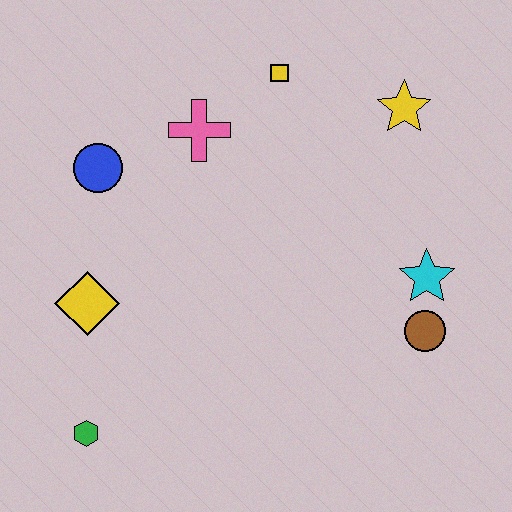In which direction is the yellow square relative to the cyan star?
The yellow square is above the cyan star.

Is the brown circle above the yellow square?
No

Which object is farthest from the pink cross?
The green hexagon is farthest from the pink cross.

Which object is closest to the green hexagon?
The yellow diamond is closest to the green hexagon.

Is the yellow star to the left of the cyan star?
Yes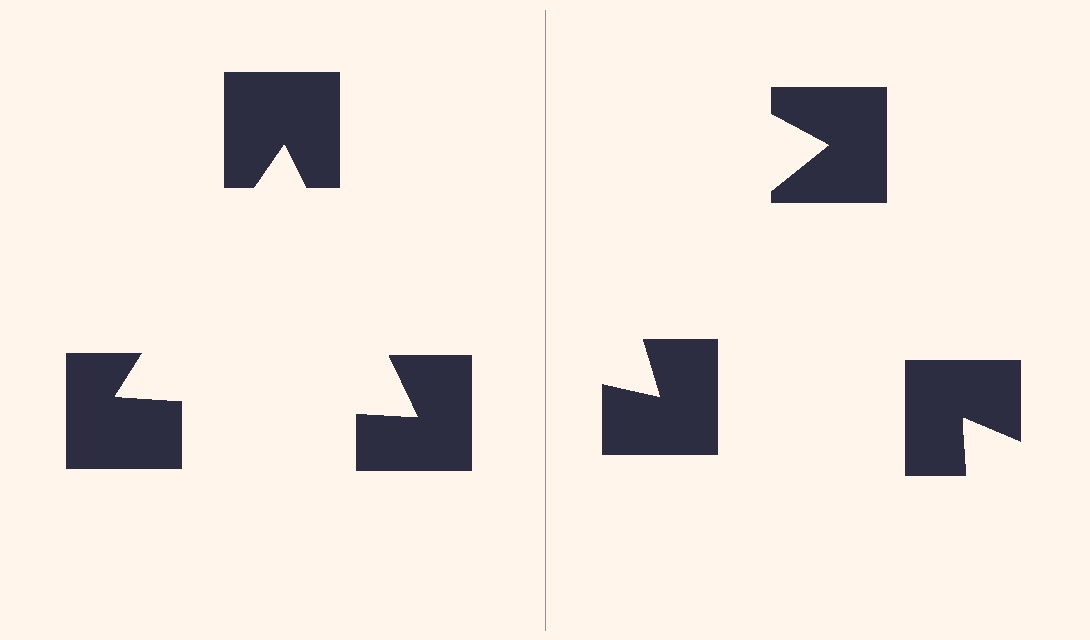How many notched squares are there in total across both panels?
6 — 3 on each side.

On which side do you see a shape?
An illusory triangle appears on the left side. On the right side the wedge cuts are rotated, so no coherent shape forms.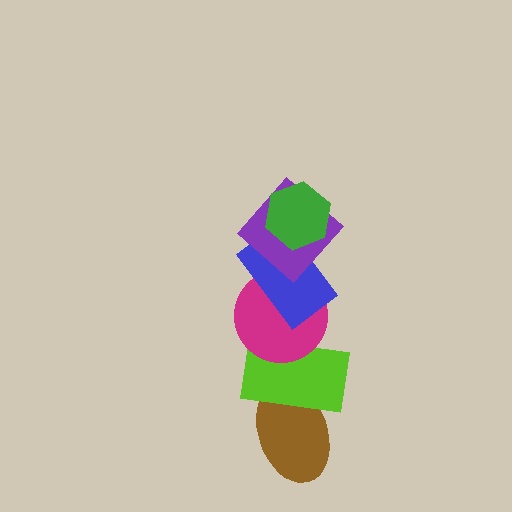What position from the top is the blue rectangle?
The blue rectangle is 3rd from the top.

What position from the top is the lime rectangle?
The lime rectangle is 5th from the top.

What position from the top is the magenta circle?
The magenta circle is 4th from the top.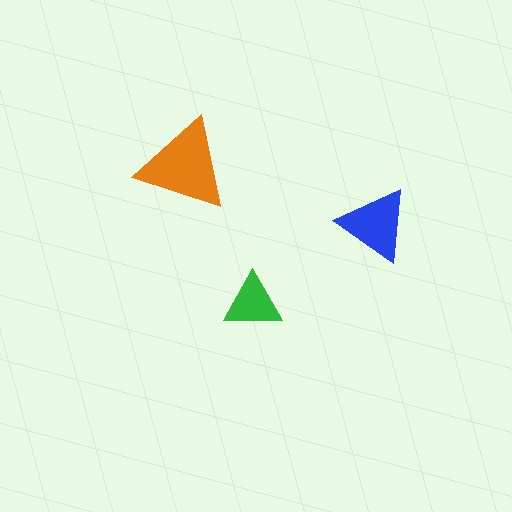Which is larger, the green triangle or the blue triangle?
The blue one.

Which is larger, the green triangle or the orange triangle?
The orange one.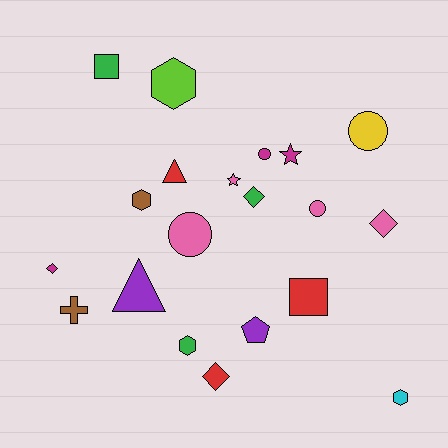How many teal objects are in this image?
There are no teal objects.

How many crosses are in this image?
There is 1 cross.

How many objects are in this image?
There are 20 objects.